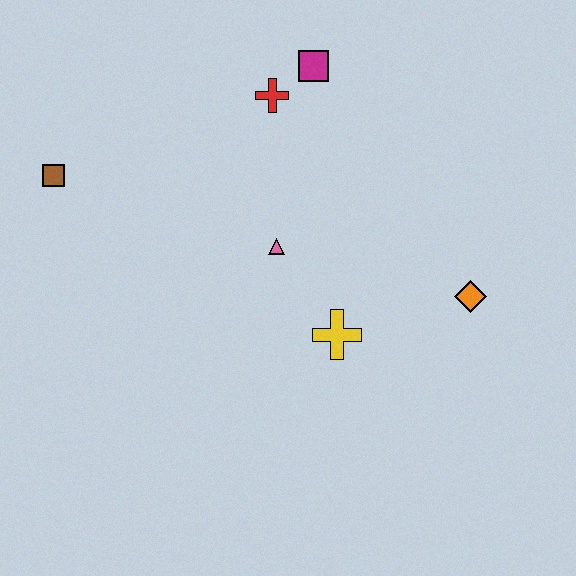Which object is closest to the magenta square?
The red cross is closest to the magenta square.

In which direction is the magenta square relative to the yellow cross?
The magenta square is above the yellow cross.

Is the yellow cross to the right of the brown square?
Yes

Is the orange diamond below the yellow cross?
No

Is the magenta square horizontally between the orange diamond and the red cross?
Yes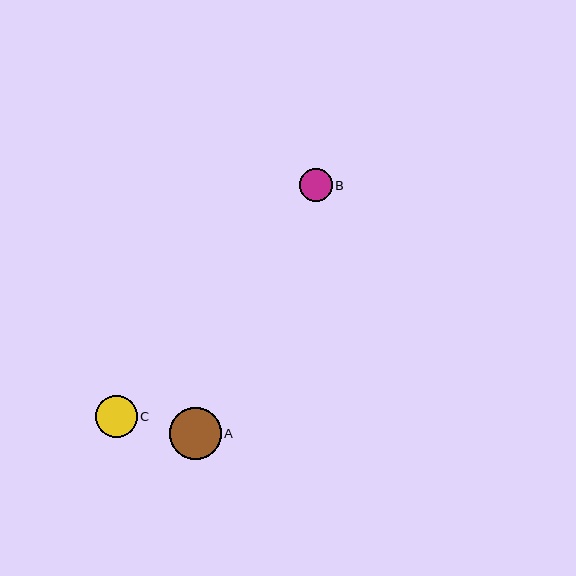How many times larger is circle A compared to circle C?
Circle A is approximately 1.2 times the size of circle C.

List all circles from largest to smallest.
From largest to smallest: A, C, B.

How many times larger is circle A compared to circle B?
Circle A is approximately 1.6 times the size of circle B.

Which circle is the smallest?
Circle B is the smallest with a size of approximately 33 pixels.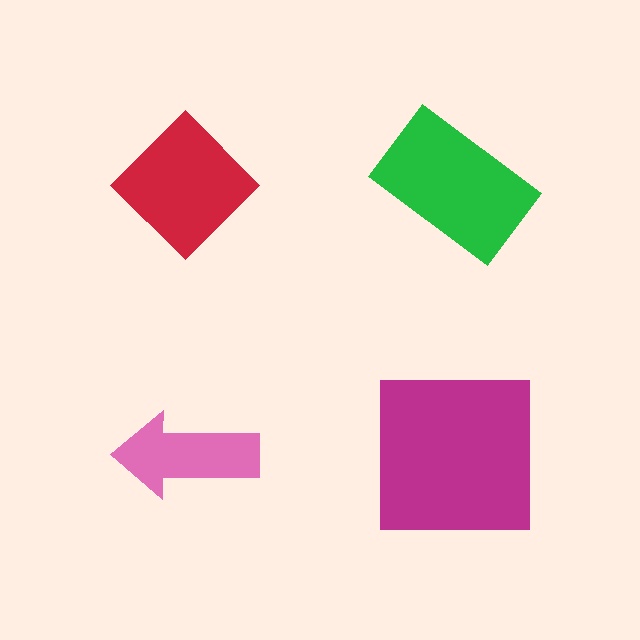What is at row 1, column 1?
A red diamond.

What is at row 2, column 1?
A pink arrow.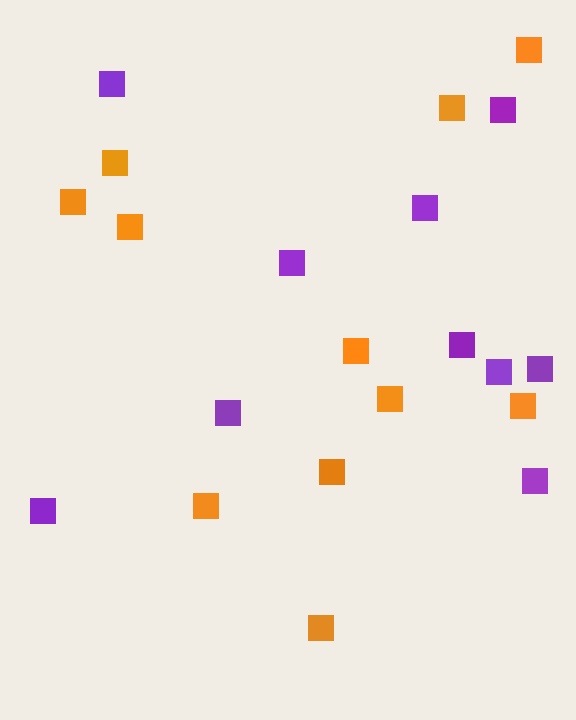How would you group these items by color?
There are 2 groups: one group of orange squares (11) and one group of purple squares (10).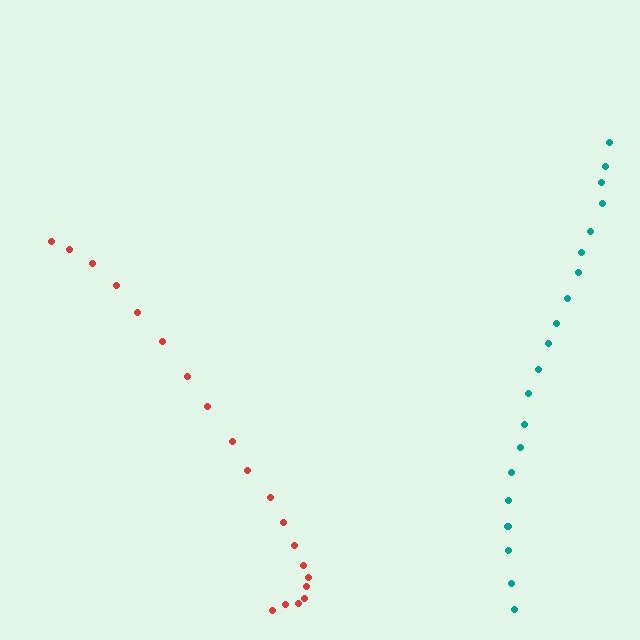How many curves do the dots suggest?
There are 2 distinct paths.